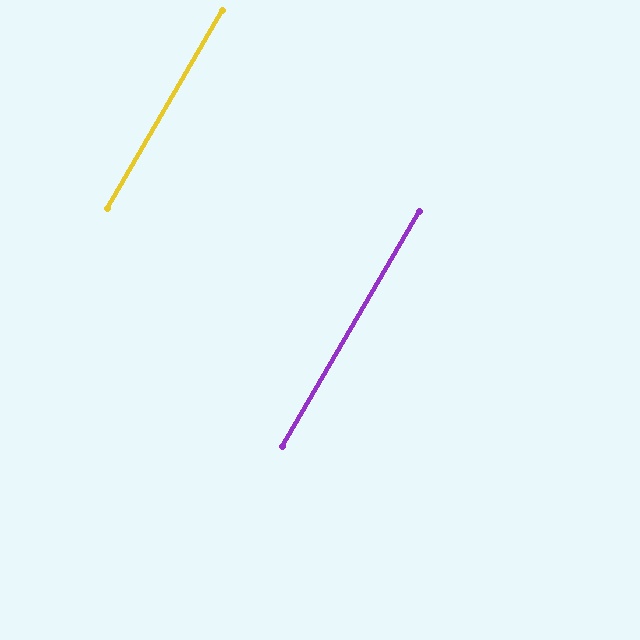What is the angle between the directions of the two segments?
Approximately 0 degrees.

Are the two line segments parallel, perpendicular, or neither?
Parallel — their directions differ by only 0.1°.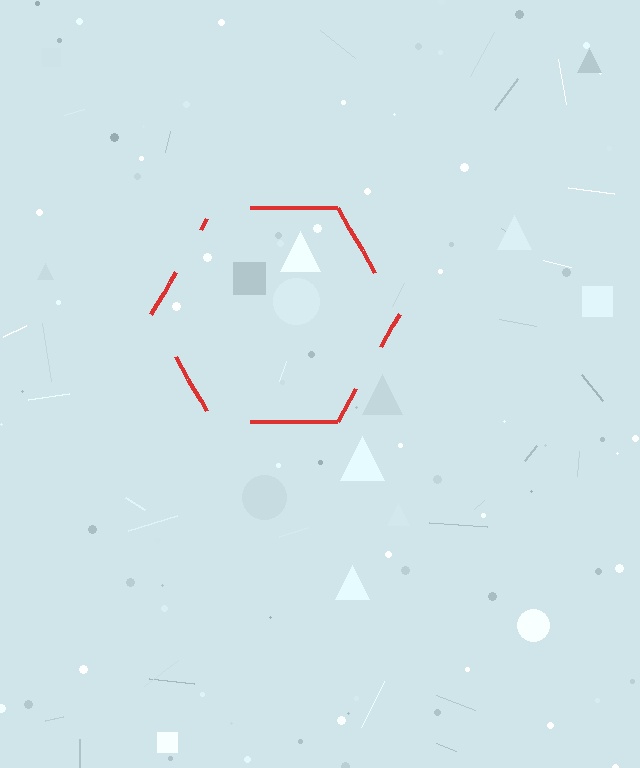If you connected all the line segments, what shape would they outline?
They would outline a hexagon.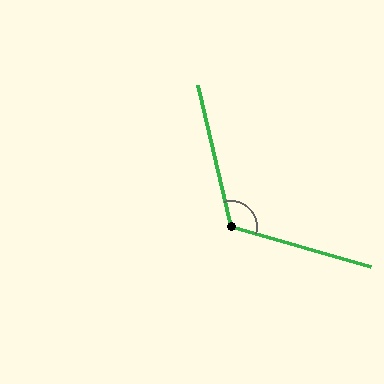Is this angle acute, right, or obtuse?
It is obtuse.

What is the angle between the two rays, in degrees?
Approximately 119 degrees.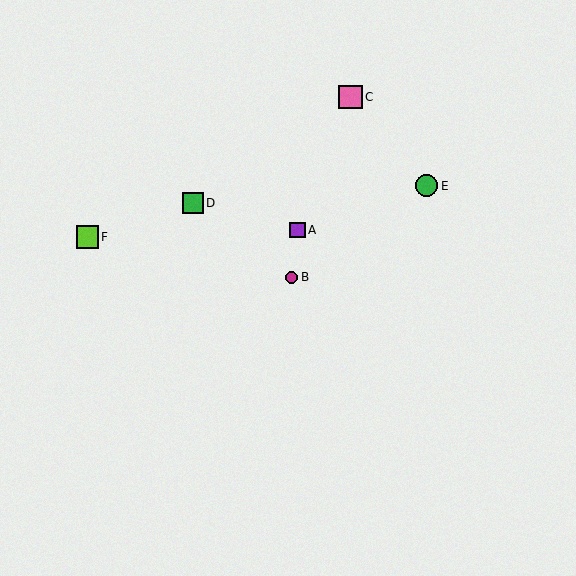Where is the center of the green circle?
The center of the green circle is at (427, 186).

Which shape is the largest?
The pink square (labeled C) is the largest.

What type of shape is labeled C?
Shape C is a pink square.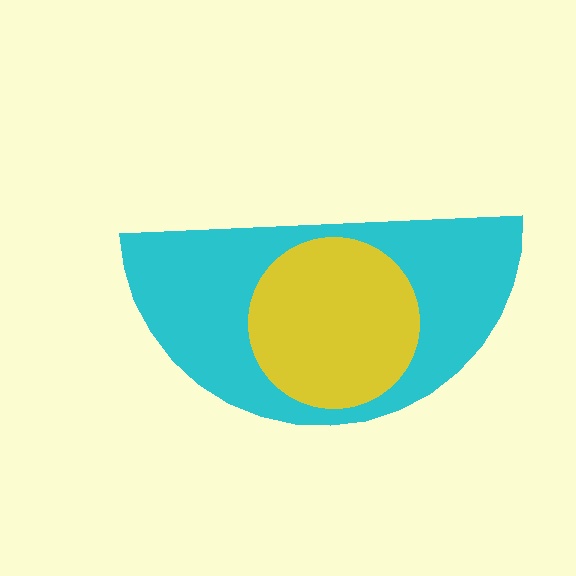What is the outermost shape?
The cyan semicircle.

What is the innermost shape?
The yellow circle.